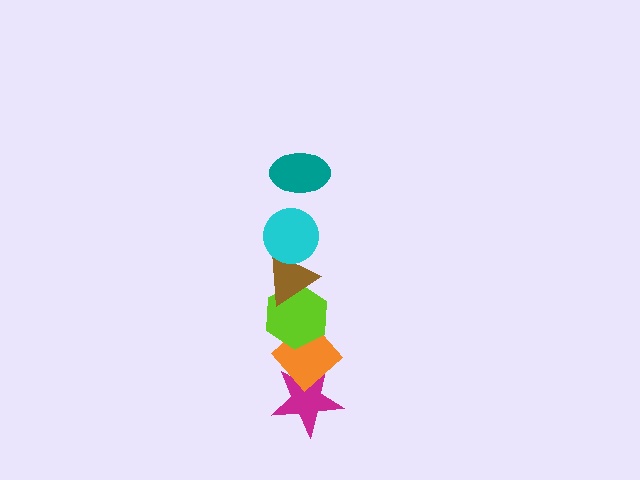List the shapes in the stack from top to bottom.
From top to bottom: the teal ellipse, the cyan circle, the brown triangle, the lime hexagon, the orange diamond, the magenta star.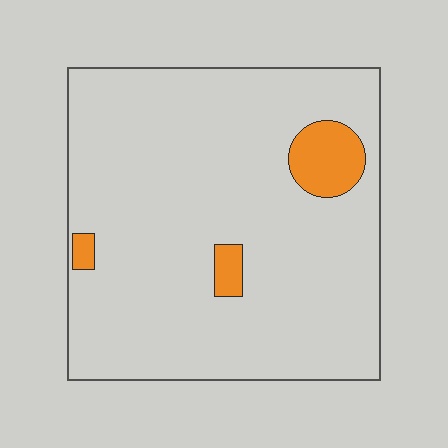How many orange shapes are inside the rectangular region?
3.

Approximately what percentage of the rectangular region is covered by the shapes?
Approximately 5%.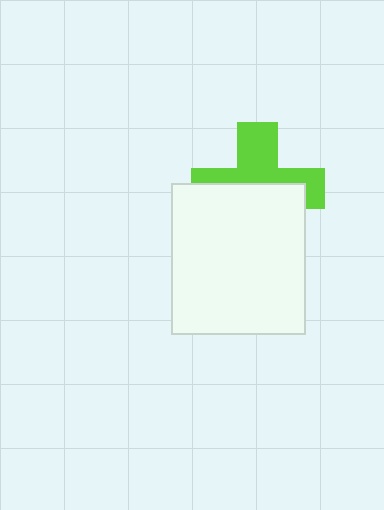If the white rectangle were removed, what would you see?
You would see the complete lime cross.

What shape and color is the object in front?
The object in front is a white rectangle.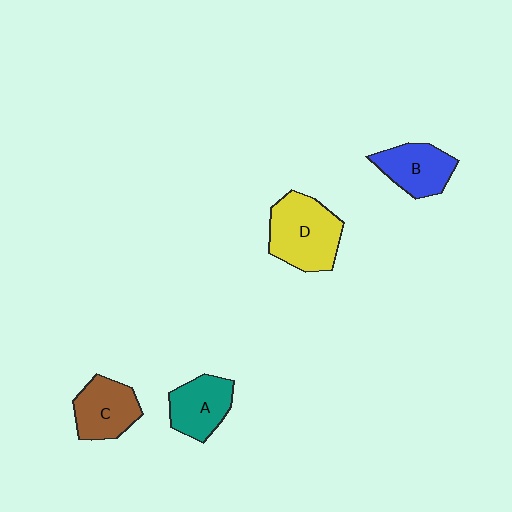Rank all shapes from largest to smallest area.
From largest to smallest: D (yellow), C (brown), A (teal), B (blue).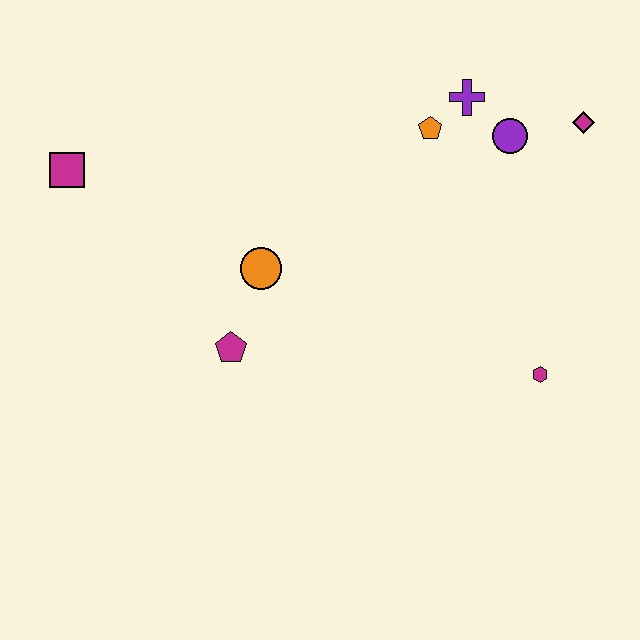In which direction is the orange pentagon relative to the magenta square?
The orange pentagon is to the right of the magenta square.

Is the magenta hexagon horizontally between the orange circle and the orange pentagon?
No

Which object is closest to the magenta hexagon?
The purple circle is closest to the magenta hexagon.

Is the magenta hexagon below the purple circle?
Yes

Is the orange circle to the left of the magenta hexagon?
Yes